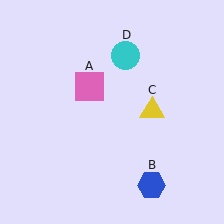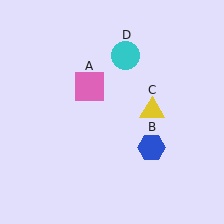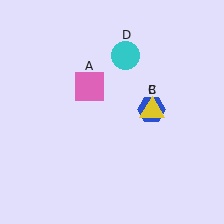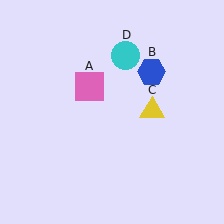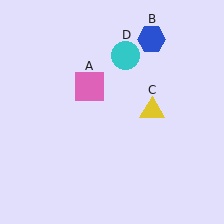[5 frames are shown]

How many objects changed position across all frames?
1 object changed position: blue hexagon (object B).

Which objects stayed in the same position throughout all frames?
Pink square (object A) and yellow triangle (object C) and cyan circle (object D) remained stationary.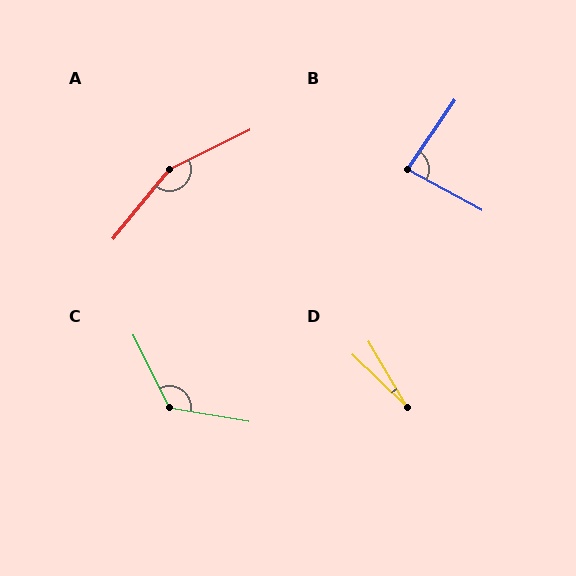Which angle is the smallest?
D, at approximately 16 degrees.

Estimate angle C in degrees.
Approximately 126 degrees.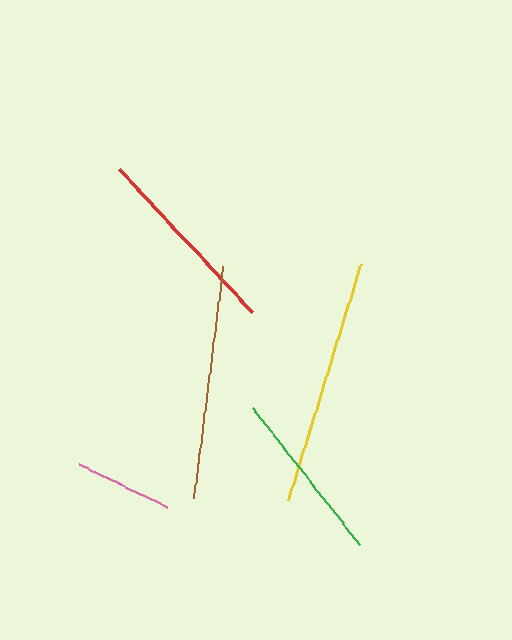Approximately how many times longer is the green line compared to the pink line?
The green line is approximately 1.8 times the length of the pink line.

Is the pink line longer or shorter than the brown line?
The brown line is longer than the pink line.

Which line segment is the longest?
The yellow line is the longest at approximately 247 pixels.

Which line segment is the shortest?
The pink line is the shortest at approximately 98 pixels.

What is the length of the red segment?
The red segment is approximately 194 pixels long.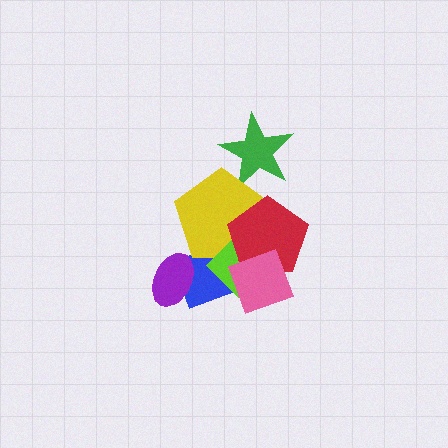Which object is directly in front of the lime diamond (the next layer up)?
The red pentagon is directly in front of the lime diamond.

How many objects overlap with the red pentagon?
3 objects overlap with the red pentagon.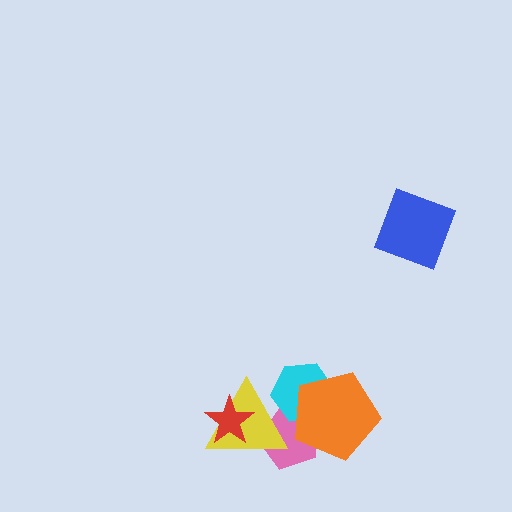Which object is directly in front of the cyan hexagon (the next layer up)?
The yellow triangle is directly in front of the cyan hexagon.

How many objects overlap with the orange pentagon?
2 objects overlap with the orange pentagon.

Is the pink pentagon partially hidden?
Yes, it is partially covered by another shape.